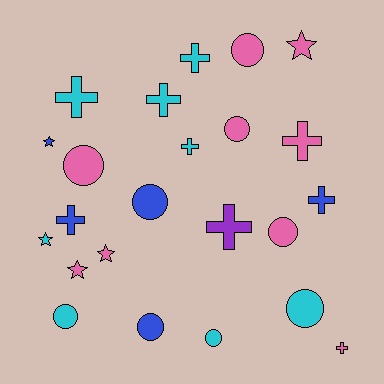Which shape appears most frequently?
Cross, with 9 objects.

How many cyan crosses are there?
There are 4 cyan crosses.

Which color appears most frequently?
Pink, with 9 objects.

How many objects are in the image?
There are 23 objects.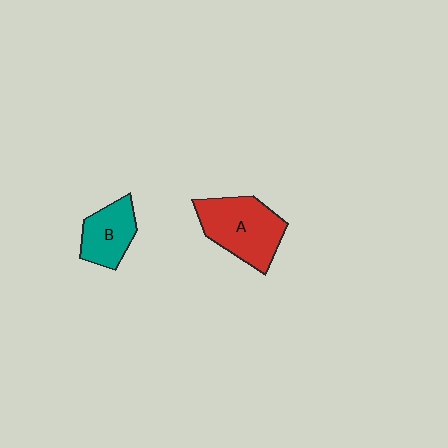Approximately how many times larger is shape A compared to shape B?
Approximately 1.6 times.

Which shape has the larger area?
Shape A (red).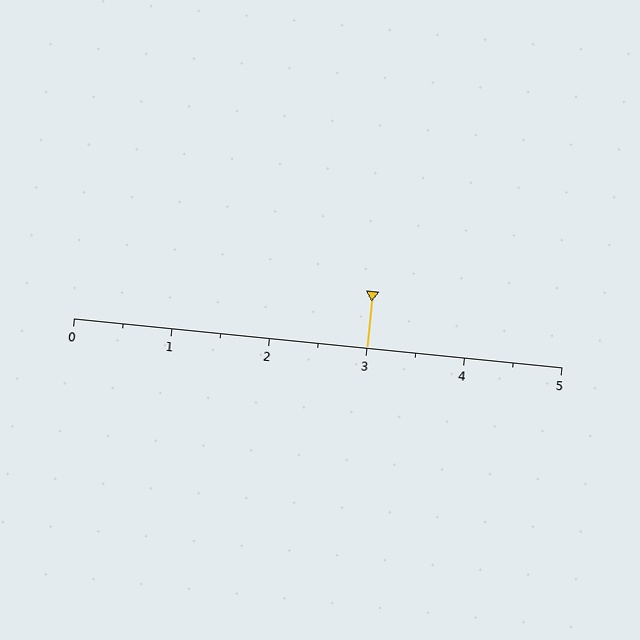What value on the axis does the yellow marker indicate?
The marker indicates approximately 3.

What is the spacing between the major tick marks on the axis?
The major ticks are spaced 1 apart.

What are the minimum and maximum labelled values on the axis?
The axis runs from 0 to 5.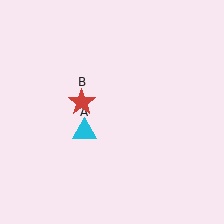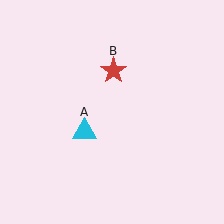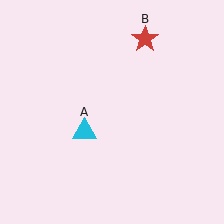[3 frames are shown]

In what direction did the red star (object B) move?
The red star (object B) moved up and to the right.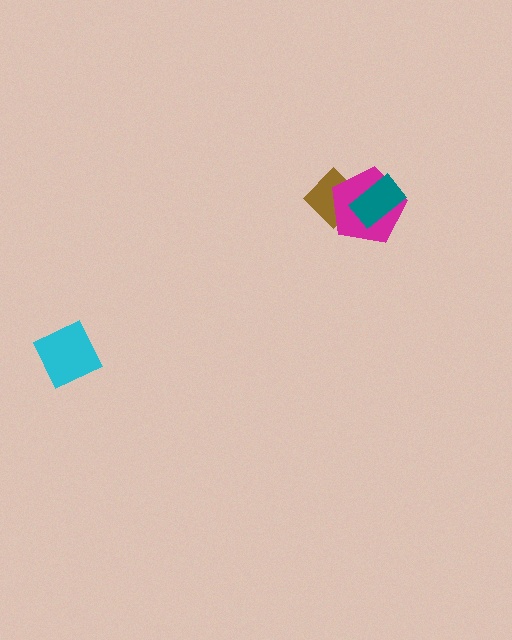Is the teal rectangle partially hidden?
No, no other shape covers it.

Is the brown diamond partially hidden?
Yes, it is partially covered by another shape.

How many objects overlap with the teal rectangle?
2 objects overlap with the teal rectangle.